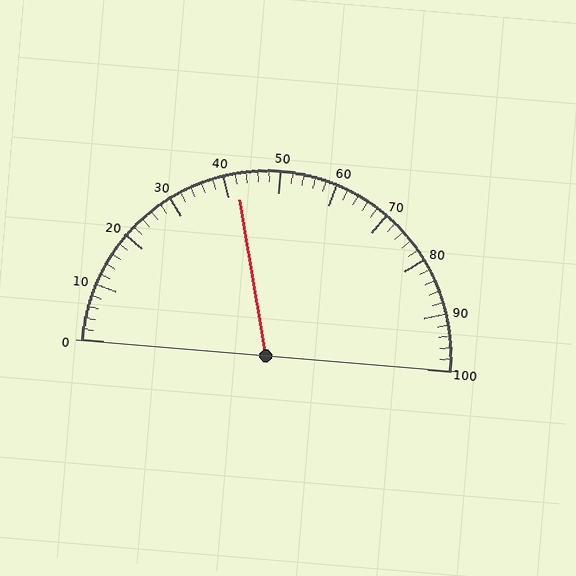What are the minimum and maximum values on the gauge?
The gauge ranges from 0 to 100.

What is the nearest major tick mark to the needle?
The nearest major tick mark is 40.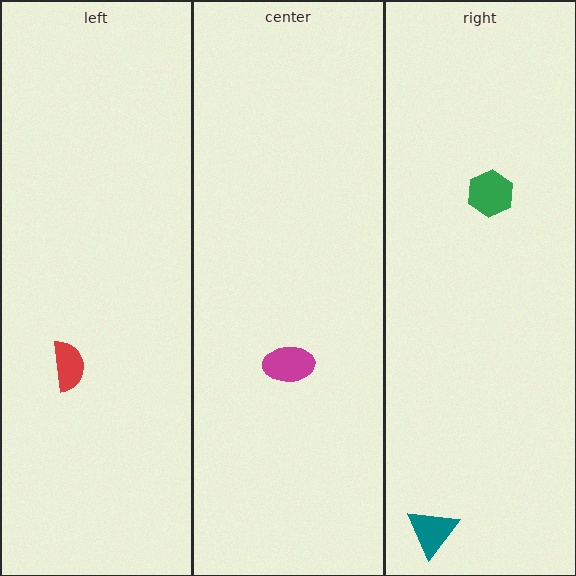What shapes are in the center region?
The magenta ellipse.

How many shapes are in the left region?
1.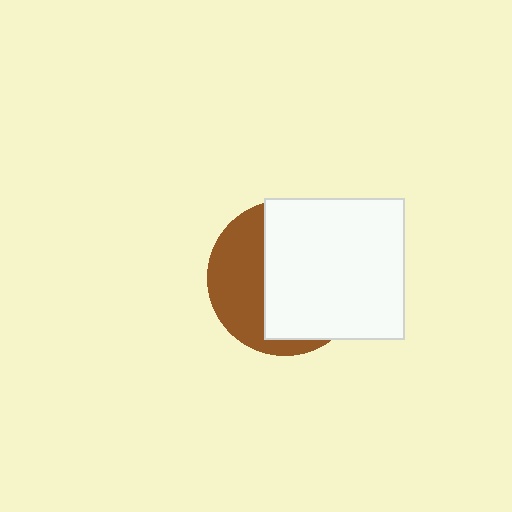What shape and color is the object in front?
The object in front is a white square.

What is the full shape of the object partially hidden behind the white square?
The partially hidden object is a brown circle.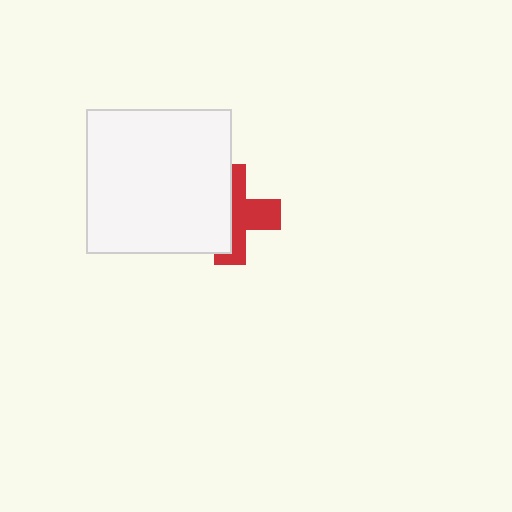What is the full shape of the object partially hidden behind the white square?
The partially hidden object is a red cross.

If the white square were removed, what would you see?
You would see the complete red cross.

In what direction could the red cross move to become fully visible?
The red cross could move right. That would shift it out from behind the white square entirely.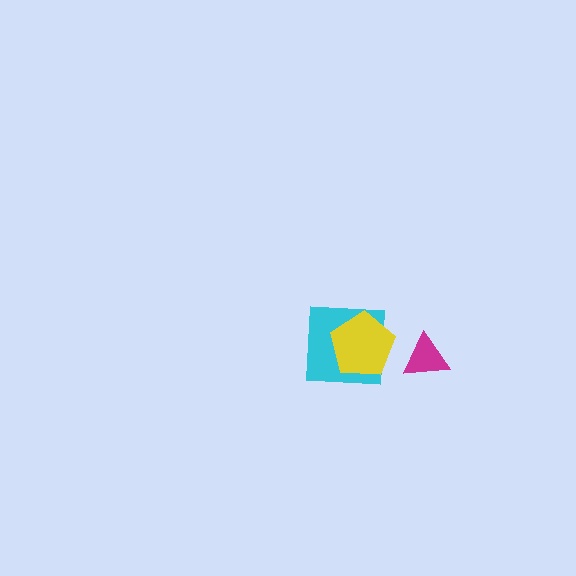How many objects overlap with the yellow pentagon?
1 object overlaps with the yellow pentagon.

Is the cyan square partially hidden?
Yes, it is partially covered by another shape.